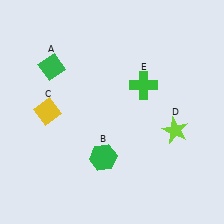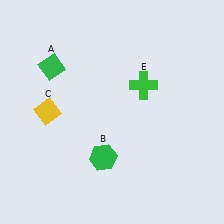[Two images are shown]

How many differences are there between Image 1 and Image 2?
There is 1 difference between the two images.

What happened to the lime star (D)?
The lime star (D) was removed in Image 2. It was in the bottom-right area of Image 1.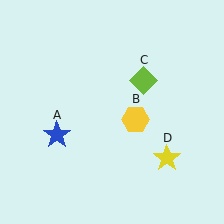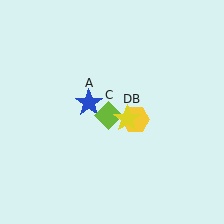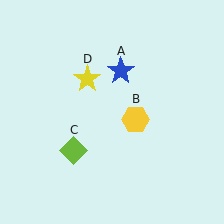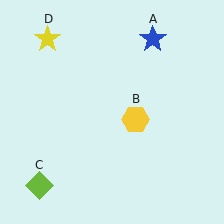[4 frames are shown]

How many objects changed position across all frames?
3 objects changed position: blue star (object A), lime diamond (object C), yellow star (object D).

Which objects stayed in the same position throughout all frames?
Yellow hexagon (object B) remained stationary.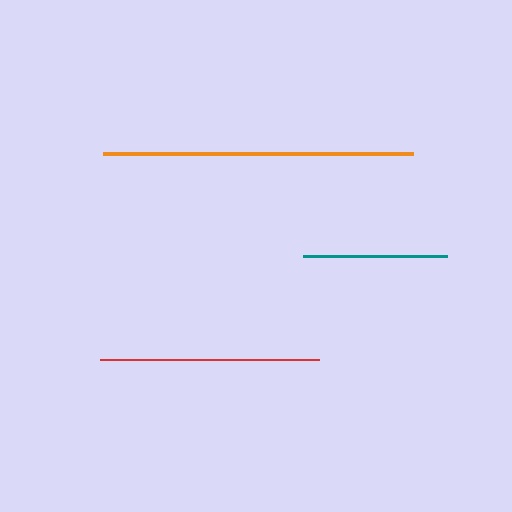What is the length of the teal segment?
The teal segment is approximately 144 pixels long.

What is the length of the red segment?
The red segment is approximately 220 pixels long.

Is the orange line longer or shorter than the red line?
The orange line is longer than the red line.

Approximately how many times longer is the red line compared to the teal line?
The red line is approximately 1.5 times the length of the teal line.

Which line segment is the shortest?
The teal line is the shortest at approximately 144 pixels.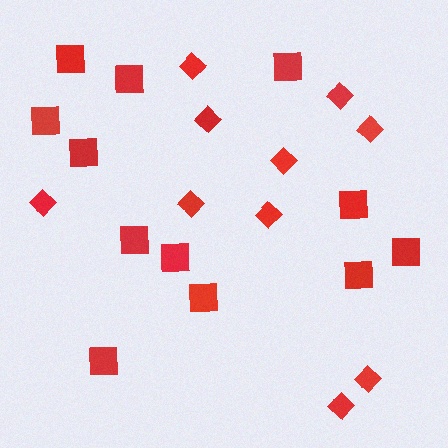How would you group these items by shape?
There are 2 groups: one group of diamonds (10) and one group of squares (12).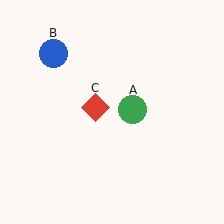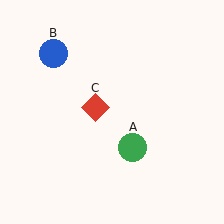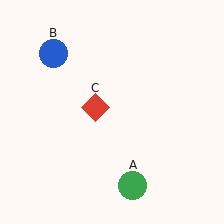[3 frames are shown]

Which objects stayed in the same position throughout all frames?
Blue circle (object B) and red diamond (object C) remained stationary.